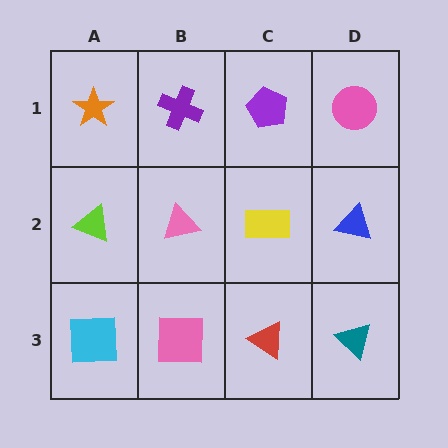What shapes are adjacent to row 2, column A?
An orange star (row 1, column A), a cyan square (row 3, column A), a pink triangle (row 2, column B).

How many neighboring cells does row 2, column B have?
4.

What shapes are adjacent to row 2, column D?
A pink circle (row 1, column D), a teal triangle (row 3, column D), a yellow rectangle (row 2, column C).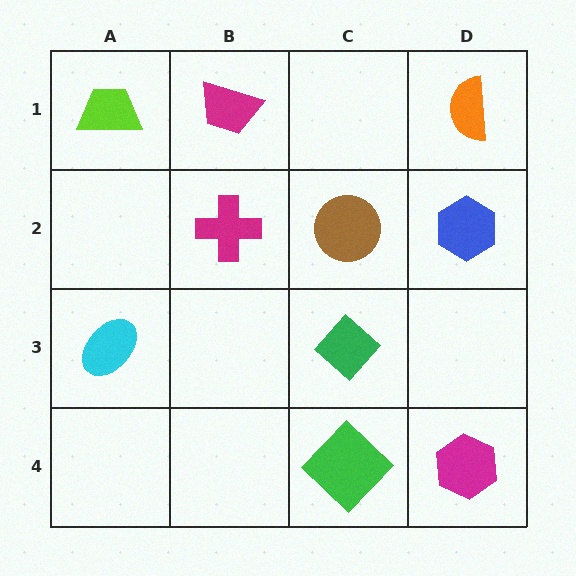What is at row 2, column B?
A magenta cross.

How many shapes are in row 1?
3 shapes.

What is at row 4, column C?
A green diamond.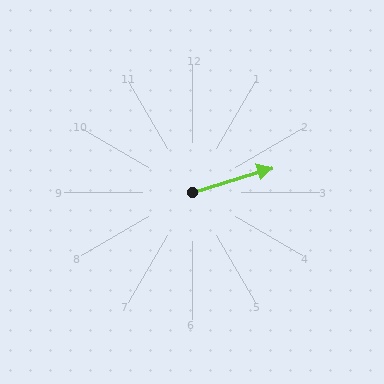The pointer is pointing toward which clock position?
Roughly 2 o'clock.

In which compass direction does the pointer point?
East.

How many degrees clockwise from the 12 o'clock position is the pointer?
Approximately 73 degrees.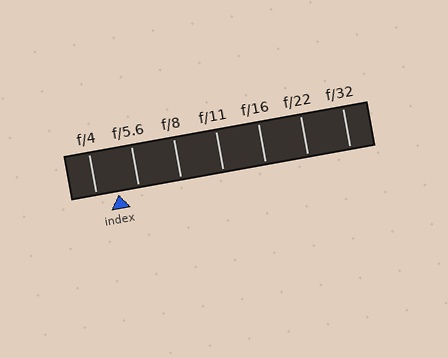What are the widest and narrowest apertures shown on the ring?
The widest aperture shown is f/4 and the narrowest is f/32.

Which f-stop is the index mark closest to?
The index mark is closest to f/5.6.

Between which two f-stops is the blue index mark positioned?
The index mark is between f/4 and f/5.6.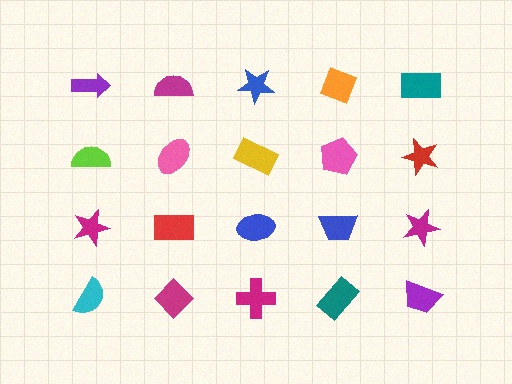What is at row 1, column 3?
A blue star.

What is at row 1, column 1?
A purple arrow.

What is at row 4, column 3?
A magenta cross.